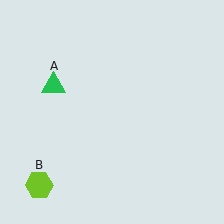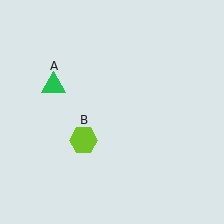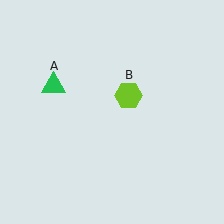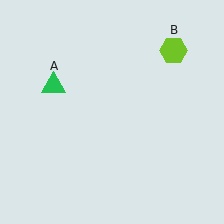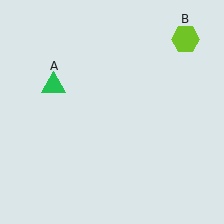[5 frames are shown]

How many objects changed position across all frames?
1 object changed position: lime hexagon (object B).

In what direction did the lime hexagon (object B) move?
The lime hexagon (object B) moved up and to the right.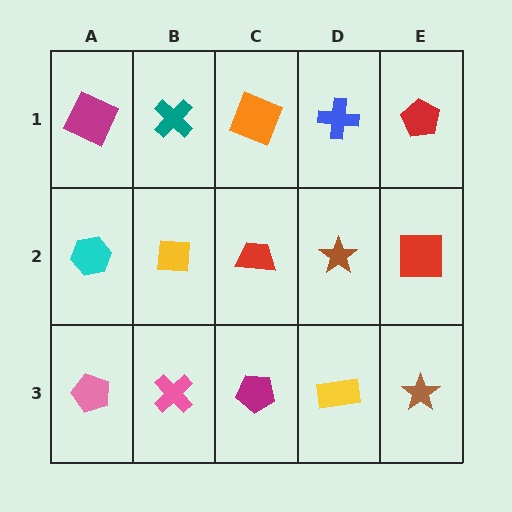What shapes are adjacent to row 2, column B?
A teal cross (row 1, column B), a pink cross (row 3, column B), a cyan hexagon (row 2, column A), a red trapezoid (row 2, column C).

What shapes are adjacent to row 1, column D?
A brown star (row 2, column D), an orange square (row 1, column C), a red pentagon (row 1, column E).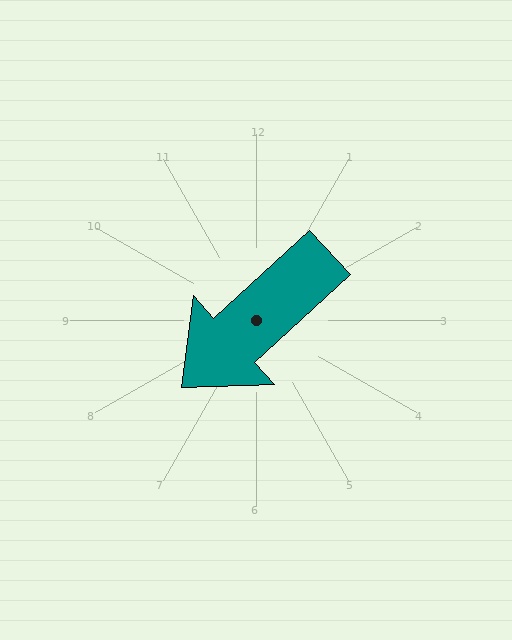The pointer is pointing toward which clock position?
Roughly 8 o'clock.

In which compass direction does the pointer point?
Southwest.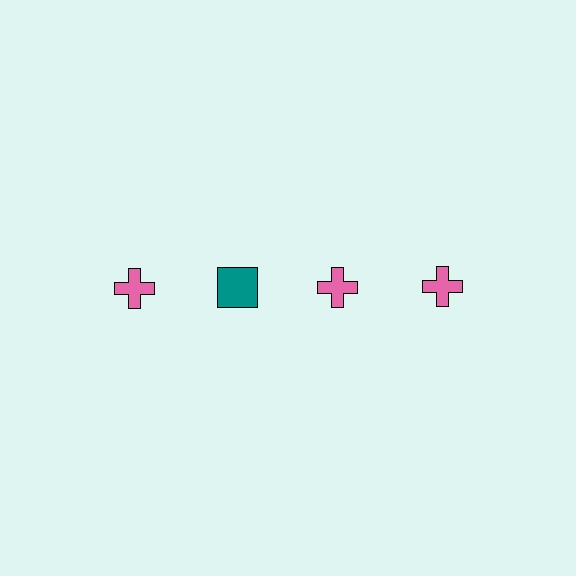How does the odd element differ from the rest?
It differs in both color (teal instead of pink) and shape (square instead of cross).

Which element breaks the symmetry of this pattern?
The teal square in the top row, second from left column breaks the symmetry. All other shapes are pink crosses.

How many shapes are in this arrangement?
There are 4 shapes arranged in a grid pattern.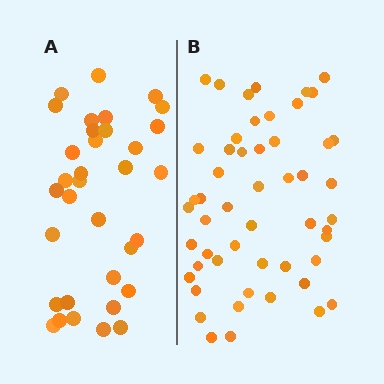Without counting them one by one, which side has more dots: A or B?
Region B (the right region) has more dots.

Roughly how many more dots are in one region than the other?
Region B has approximately 20 more dots than region A.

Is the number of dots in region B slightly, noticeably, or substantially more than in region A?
Region B has substantially more. The ratio is roughly 1.5 to 1.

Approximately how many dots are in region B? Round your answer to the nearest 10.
About 50 dots. (The exact count is 52, which rounds to 50.)